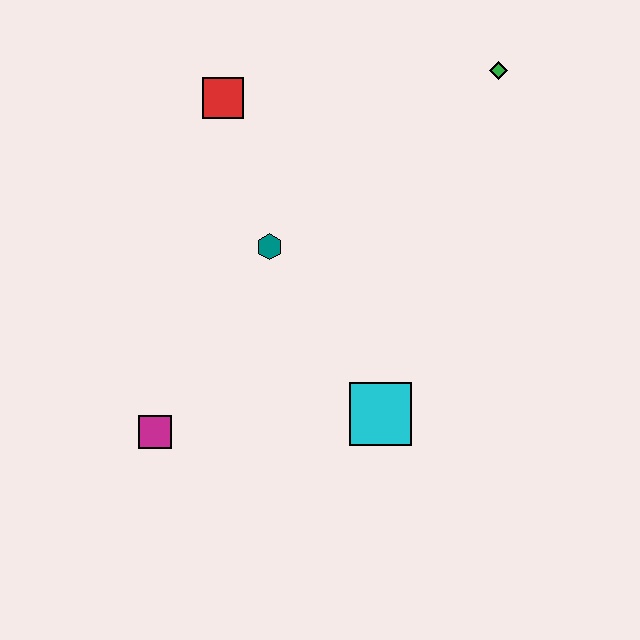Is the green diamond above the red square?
Yes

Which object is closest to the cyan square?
The teal hexagon is closest to the cyan square.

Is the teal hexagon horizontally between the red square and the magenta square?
No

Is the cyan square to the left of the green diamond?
Yes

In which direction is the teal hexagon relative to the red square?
The teal hexagon is below the red square.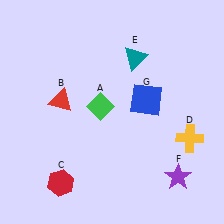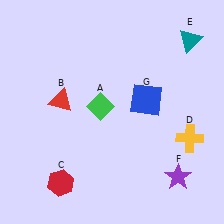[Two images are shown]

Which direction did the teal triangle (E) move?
The teal triangle (E) moved right.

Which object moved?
The teal triangle (E) moved right.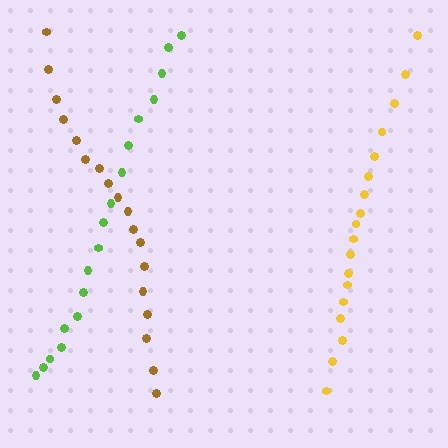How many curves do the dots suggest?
There are 3 distinct paths.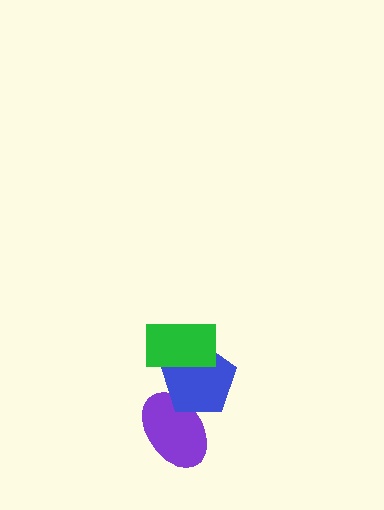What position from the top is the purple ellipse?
The purple ellipse is 3rd from the top.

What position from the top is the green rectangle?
The green rectangle is 1st from the top.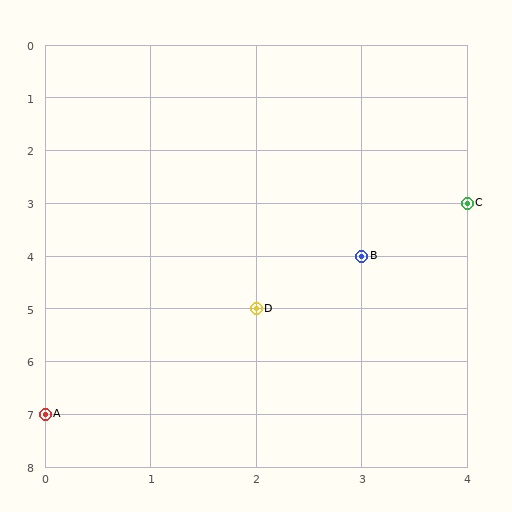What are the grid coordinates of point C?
Point C is at grid coordinates (4, 3).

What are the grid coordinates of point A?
Point A is at grid coordinates (0, 7).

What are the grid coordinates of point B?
Point B is at grid coordinates (3, 4).